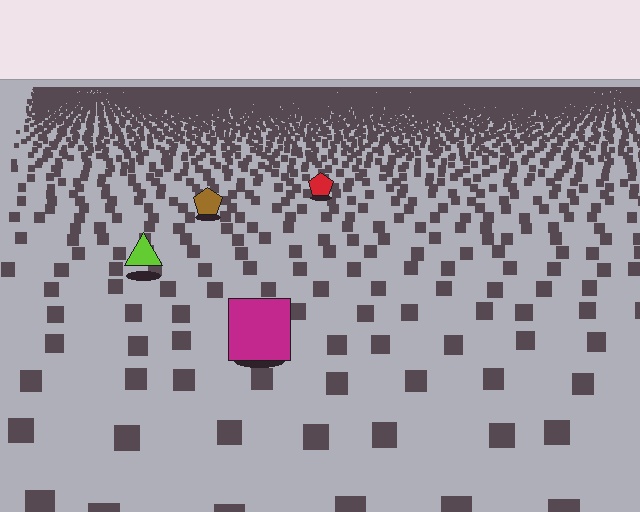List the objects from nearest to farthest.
From nearest to farthest: the magenta square, the lime triangle, the brown pentagon, the red pentagon.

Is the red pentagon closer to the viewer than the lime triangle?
No. The lime triangle is closer — you can tell from the texture gradient: the ground texture is coarser near it.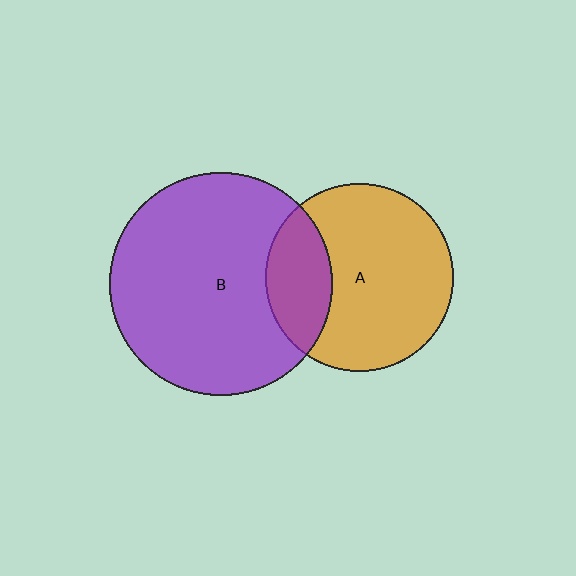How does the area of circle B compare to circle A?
Approximately 1.4 times.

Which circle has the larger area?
Circle B (purple).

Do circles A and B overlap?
Yes.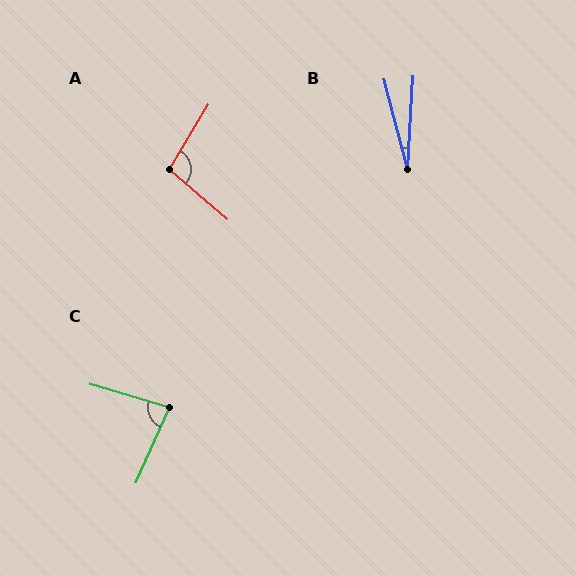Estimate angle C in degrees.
Approximately 82 degrees.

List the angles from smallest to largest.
B (18°), C (82°), A (100°).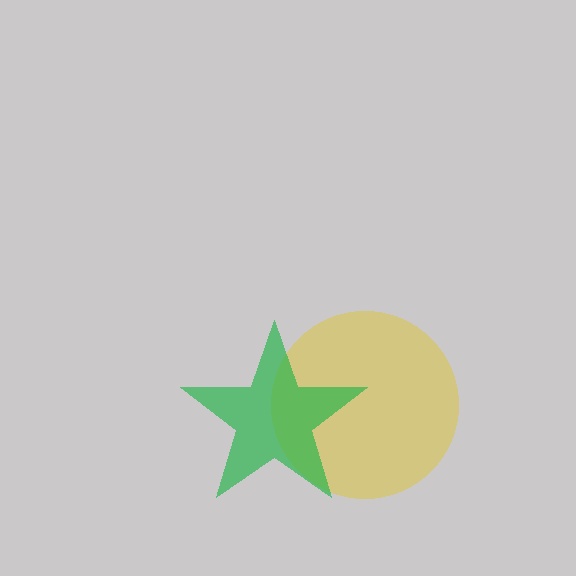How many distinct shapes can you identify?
There are 2 distinct shapes: a yellow circle, a green star.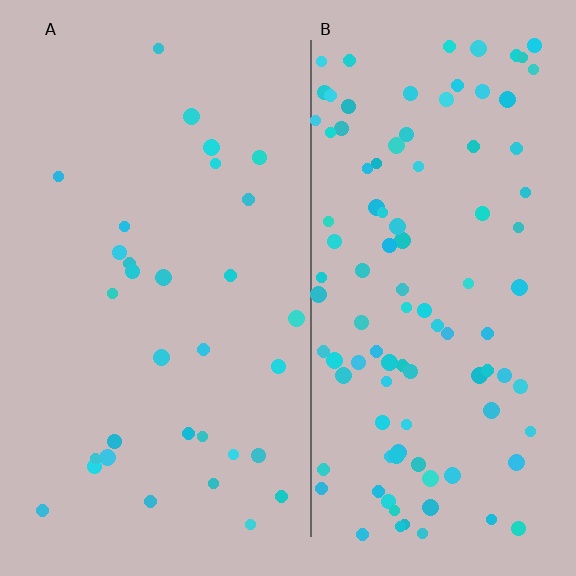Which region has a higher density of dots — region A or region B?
B (the right).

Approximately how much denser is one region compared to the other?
Approximately 3.3× — region B over region A.